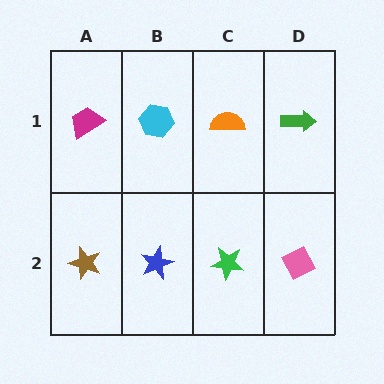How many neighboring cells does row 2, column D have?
2.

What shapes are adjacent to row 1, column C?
A green star (row 2, column C), a cyan hexagon (row 1, column B), a green arrow (row 1, column D).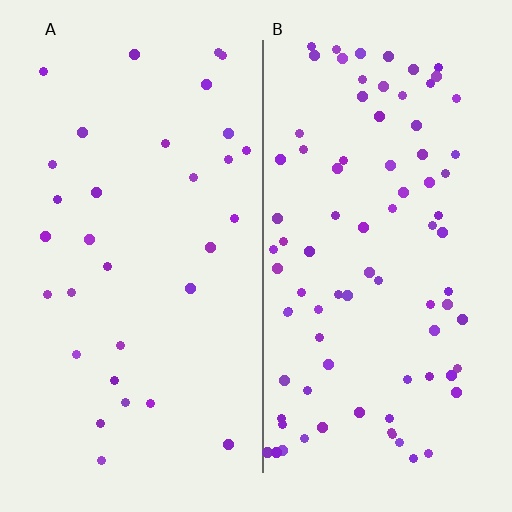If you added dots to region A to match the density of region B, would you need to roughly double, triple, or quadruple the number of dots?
Approximately triple.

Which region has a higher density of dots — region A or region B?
B (the right).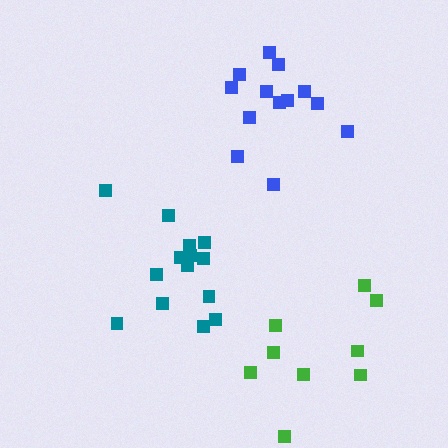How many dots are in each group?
Group 1: 14 dots, Group 2: 13 dots, Group 3: 9 dots (36 total).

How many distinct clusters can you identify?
There are 3 distinct clusters.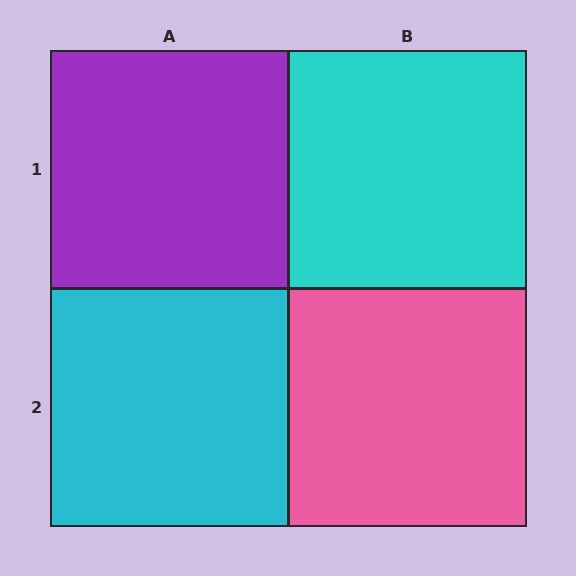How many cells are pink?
1 cell is pink.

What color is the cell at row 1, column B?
Cyan.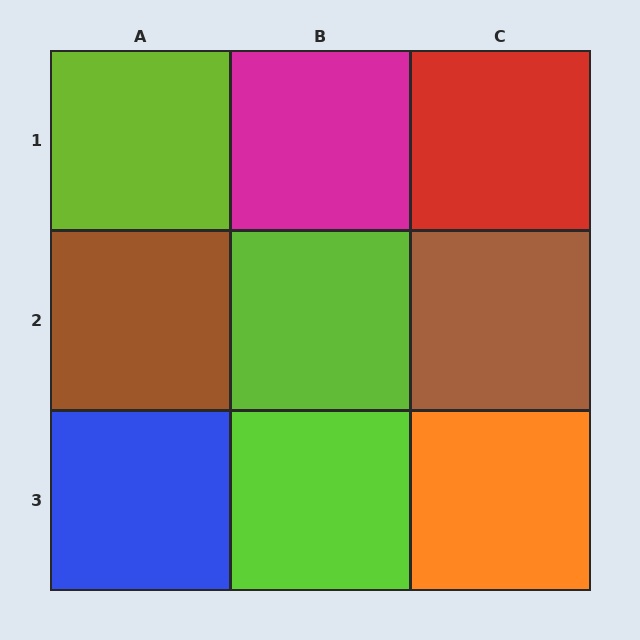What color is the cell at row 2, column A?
Brown.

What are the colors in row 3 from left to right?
Blue, lime, orange.